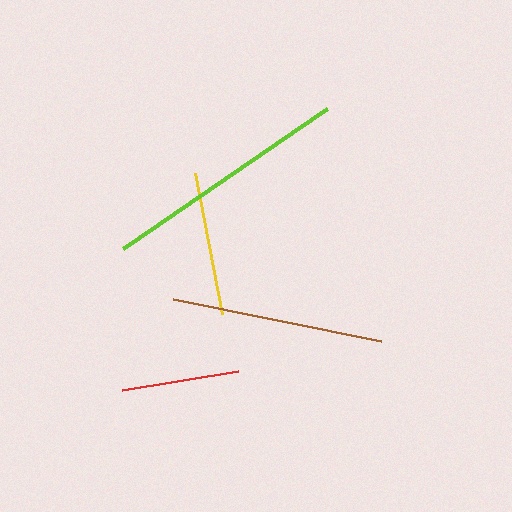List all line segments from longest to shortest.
From longest to shortest: lime, brown, yellow, red.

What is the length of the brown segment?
The brown segment is approximately 212 pixels long.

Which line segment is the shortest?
The red line is the shortest at approximately 118 pixels.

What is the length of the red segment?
The red segment is approximately 118 pixels long.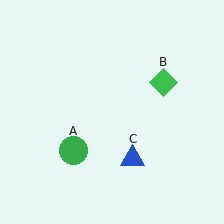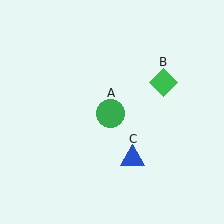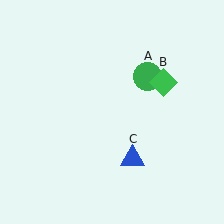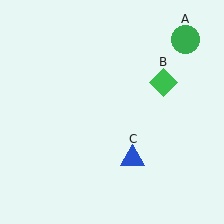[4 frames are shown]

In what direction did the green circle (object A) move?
The green circle (object A) moved up and to the right.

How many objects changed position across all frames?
1 object changed position: green circle (object A).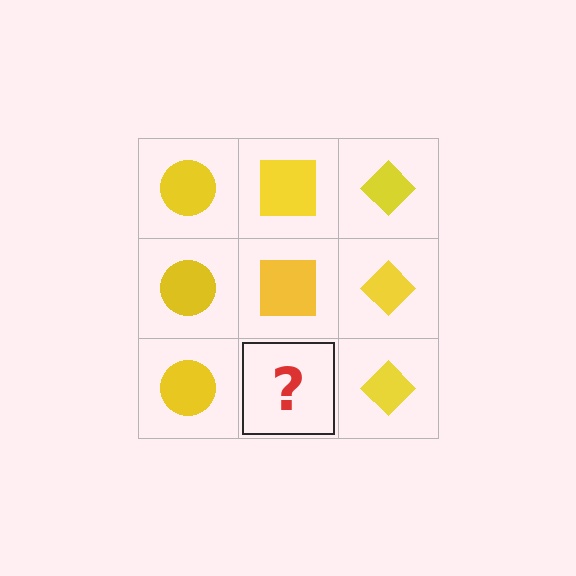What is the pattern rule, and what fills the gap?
The rule is that each column has a consistent shape. The gap should be filled with a yellow square.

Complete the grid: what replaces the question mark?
The question mark should be replaced with a yellow square.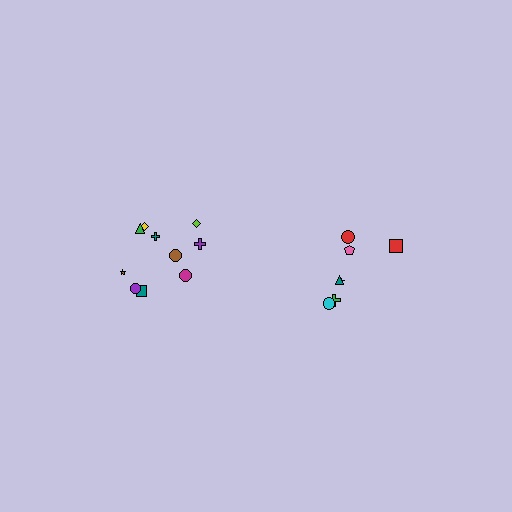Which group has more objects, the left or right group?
The left group.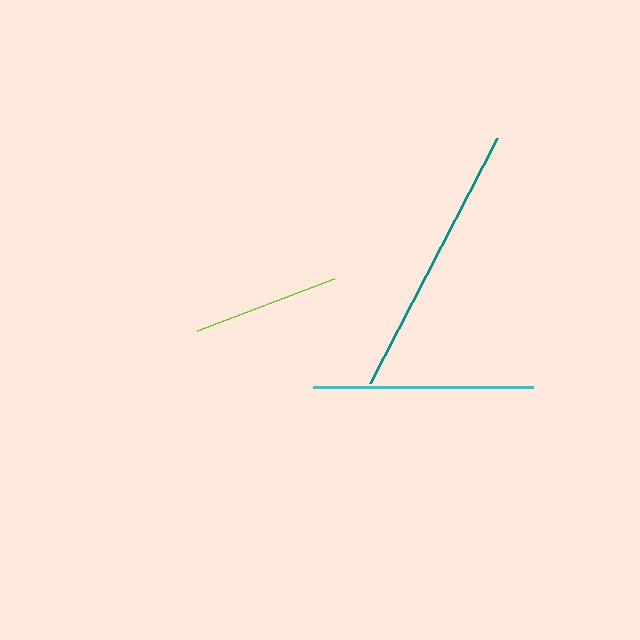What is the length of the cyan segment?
The cyan segment is approximately 220 pixels long.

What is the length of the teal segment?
The teal segment is approximately 276 pixels long.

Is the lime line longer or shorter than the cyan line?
The cyan line is longer than the lime line.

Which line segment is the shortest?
The lime line is the shortest at approximately 147 pixels.